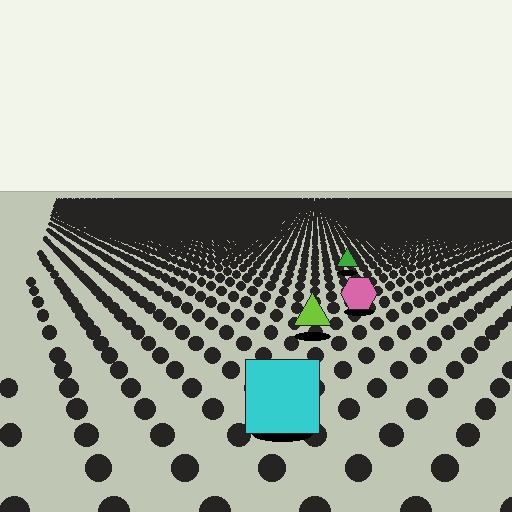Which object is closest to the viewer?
The cyan square is closest. The texture marks near it are larger and more spread out.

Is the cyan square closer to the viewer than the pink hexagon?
Yes. The cyan square is closer — you can tell from the texture gradient: the ground texture is coarser near it.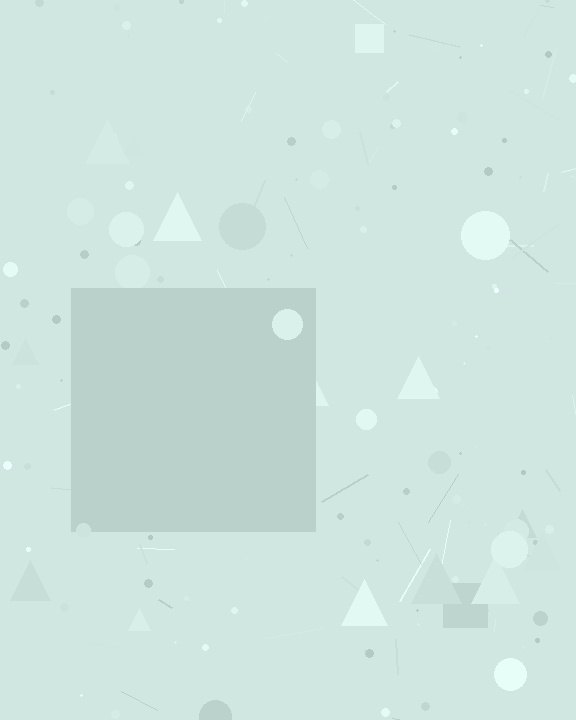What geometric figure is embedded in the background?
A square is embedded in the background.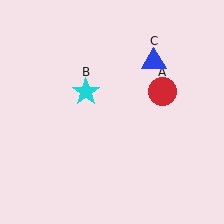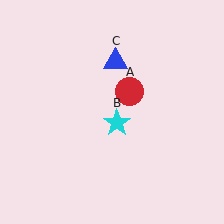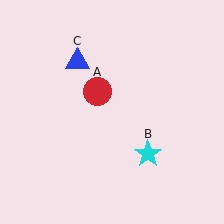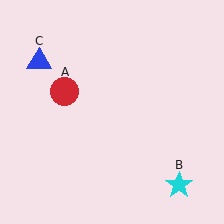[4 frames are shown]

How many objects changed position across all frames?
3 objects changed position: red circle (object A), cyan star (object B), blue triangle (object C).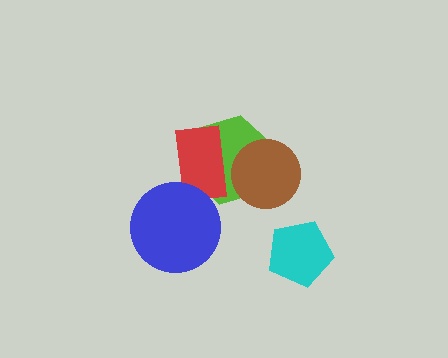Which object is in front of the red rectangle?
The blue circle is in front of the red rectangle.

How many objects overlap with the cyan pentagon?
0 objects overlap with the cyan pentagon.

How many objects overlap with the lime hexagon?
2 objects overlap with the lime hexagon.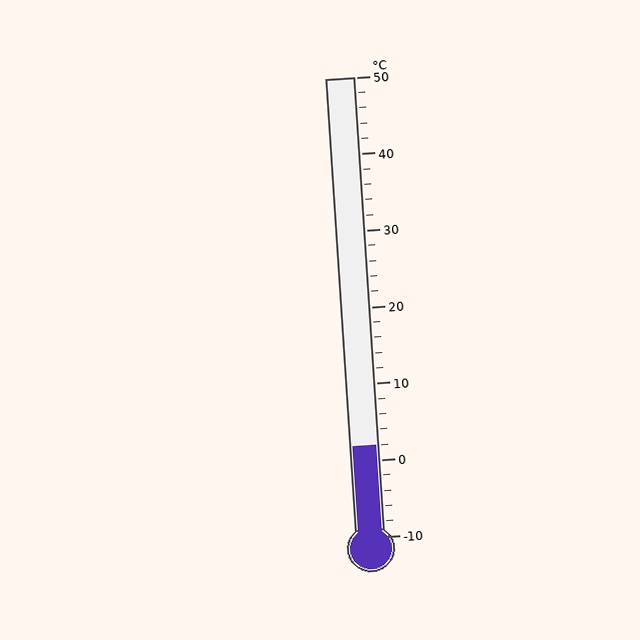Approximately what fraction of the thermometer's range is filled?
The thermometer is filled to approximately 20% of its range.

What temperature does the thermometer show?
The thermometer shows approximately 2°C.